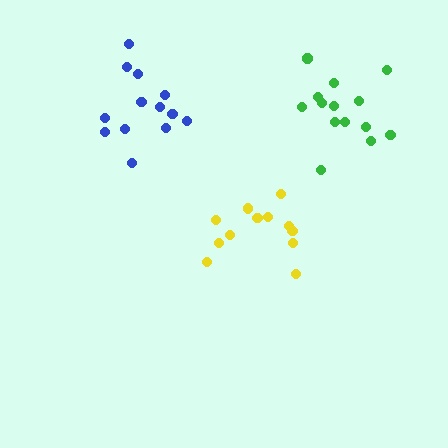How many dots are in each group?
Group 1: 13 dots, Group 2: 12 dots, Group 3: 14 dots (39 total).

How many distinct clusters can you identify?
There are 3 distinct clusters.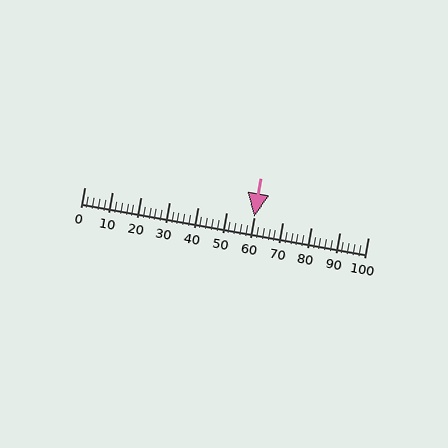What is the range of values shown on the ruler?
The ruler shows values from 0 to 100.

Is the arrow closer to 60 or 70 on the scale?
The arrow is closer to 60.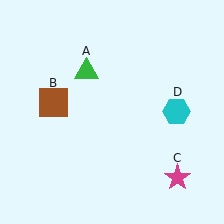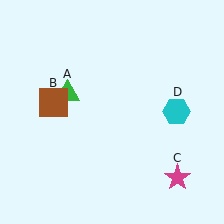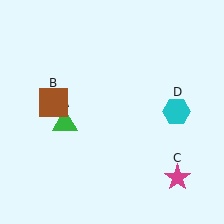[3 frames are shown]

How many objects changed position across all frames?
1 object changed position: green triangle (object A).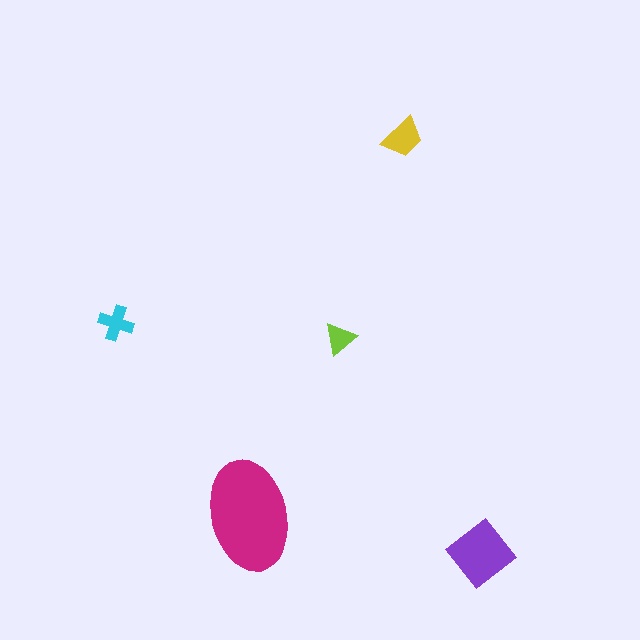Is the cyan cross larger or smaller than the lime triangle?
Larger.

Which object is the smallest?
The lime triangle.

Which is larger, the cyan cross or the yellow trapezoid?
The yellow trapezoid.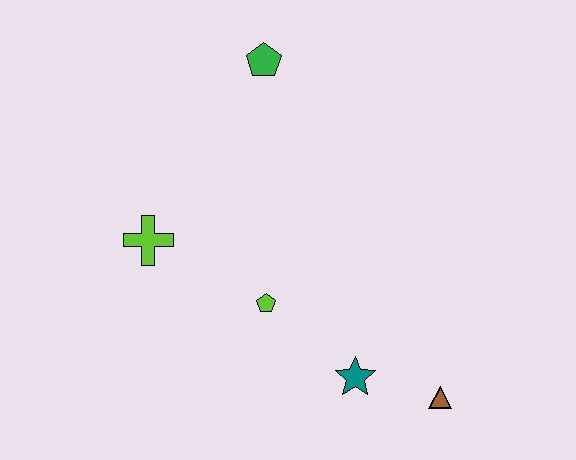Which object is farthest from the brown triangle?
The green pentagon is farthest from the brown triangle.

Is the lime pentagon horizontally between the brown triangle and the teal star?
No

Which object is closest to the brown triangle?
The teal star is closest to the brown triangle.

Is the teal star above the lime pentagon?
No